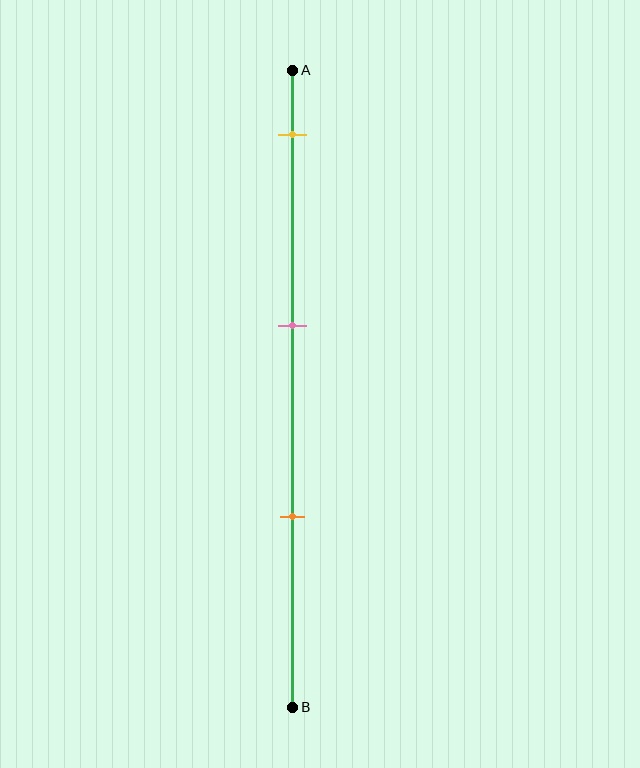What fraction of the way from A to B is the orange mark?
The orange mark is approximately 70% (0.7) of the way from A to B.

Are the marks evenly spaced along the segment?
Yes, the marks are approximately evenly spaced.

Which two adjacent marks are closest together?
The pink and orange marks are the closest adjacent pair.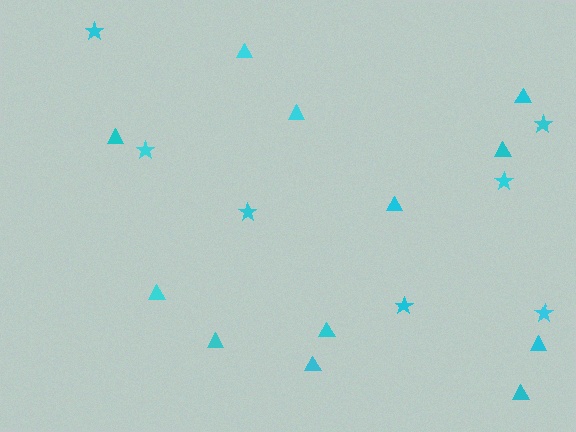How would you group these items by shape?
There are 2 groups: one group of triangles (12) and one group of stars (7).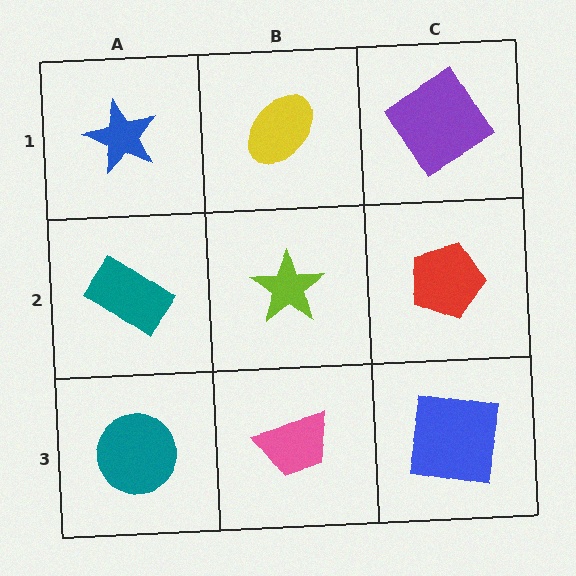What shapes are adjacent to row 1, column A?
A teal rectangle (row 2, column A), a yellow ellipse (row 1, column B).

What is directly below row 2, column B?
A pink trapezoid.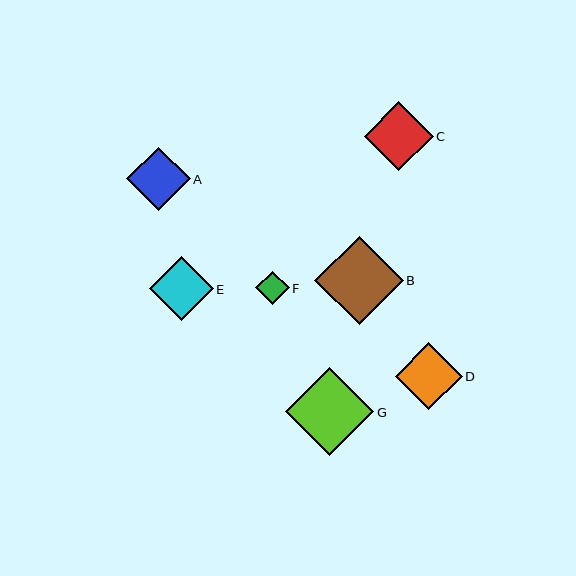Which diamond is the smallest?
Diamond F is the smallest with a size of approximately 33 pixels.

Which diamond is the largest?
Diamond B is the largest with a size of approximately 88 pixels.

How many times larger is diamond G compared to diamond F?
Diamond G is approximately 2.6 times the size of diamond F.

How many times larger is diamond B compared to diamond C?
Diamond B is approximately 1.3 times the size of diamond C.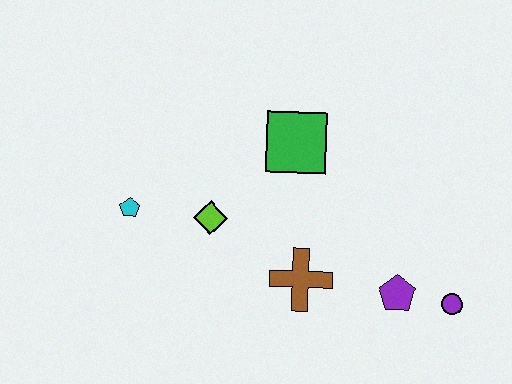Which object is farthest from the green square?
The purple circle is farthest from the green square.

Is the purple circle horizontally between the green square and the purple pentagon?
No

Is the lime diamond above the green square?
No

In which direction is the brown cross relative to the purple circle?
The brown cross is to the left of the purple circle.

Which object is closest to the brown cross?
The purple pentagon is closest to the brown cross.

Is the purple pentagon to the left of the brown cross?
No